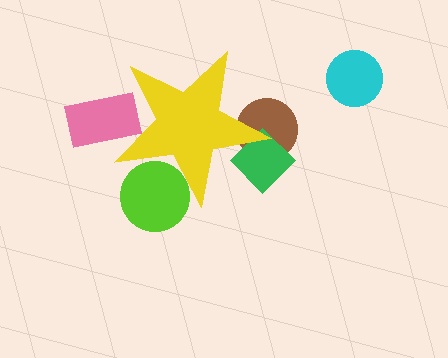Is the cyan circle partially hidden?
No, the cyan circle is fully visible.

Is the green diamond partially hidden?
Yes, the green diamond is partially hidden behind the yellow star.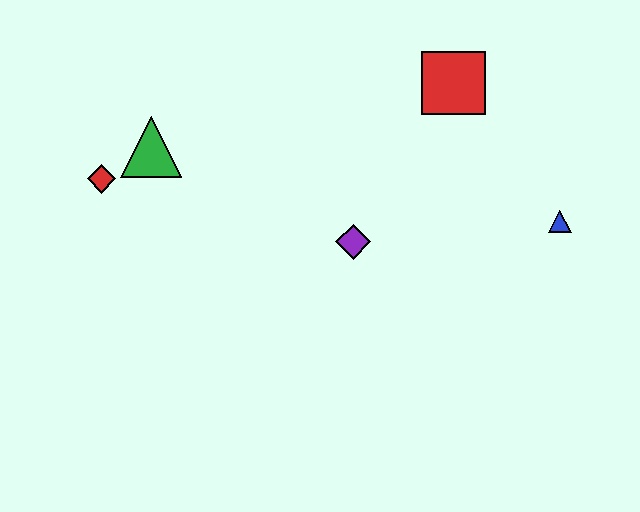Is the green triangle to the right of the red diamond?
Yes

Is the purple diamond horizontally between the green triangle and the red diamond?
No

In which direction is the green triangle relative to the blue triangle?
The green triangle is to the left of the blue triangle.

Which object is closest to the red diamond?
The green triangle is closest to the red diamond.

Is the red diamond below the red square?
Yes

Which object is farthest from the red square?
The red diamond is farthest from the red square.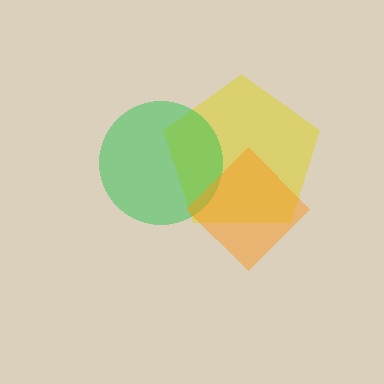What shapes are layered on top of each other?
The layered shapes are: a yellow pentagon, a green circle, an orange diamond.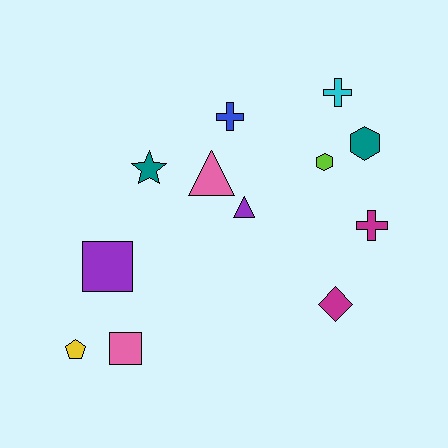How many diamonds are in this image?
There is 1 diamond.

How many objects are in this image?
There are 12 objects.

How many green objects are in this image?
There are no green objects.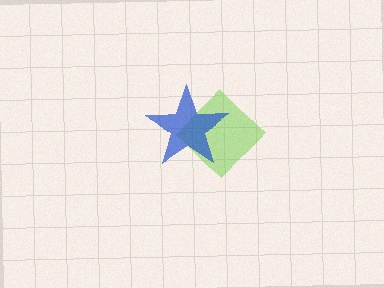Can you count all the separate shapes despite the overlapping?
Yes, there are 2 separate shapes.